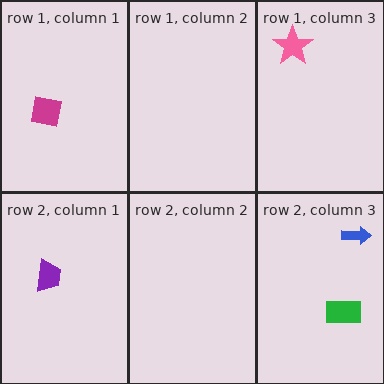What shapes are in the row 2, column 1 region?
The purple trapezoid.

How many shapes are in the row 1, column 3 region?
1.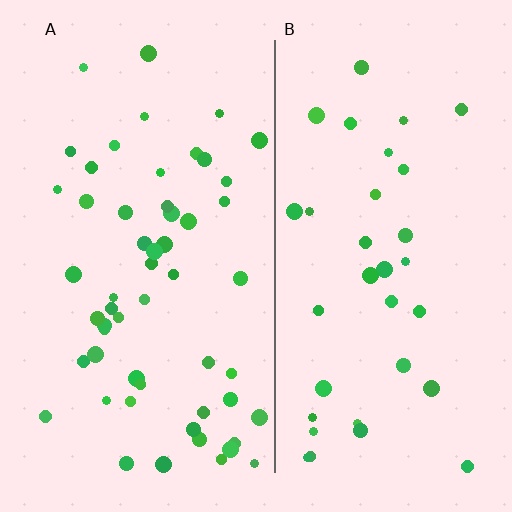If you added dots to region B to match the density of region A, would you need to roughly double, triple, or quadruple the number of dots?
Approximately double.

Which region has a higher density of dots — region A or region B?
A (the left).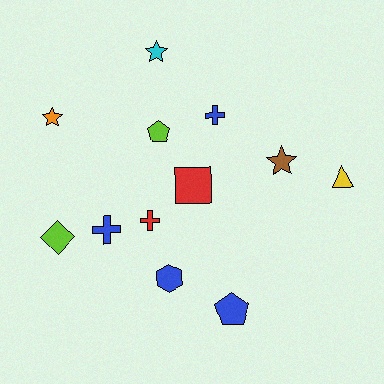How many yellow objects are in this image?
There is 1 yellow object.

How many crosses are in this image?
There are 3 crosses.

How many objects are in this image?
There are 12 objects.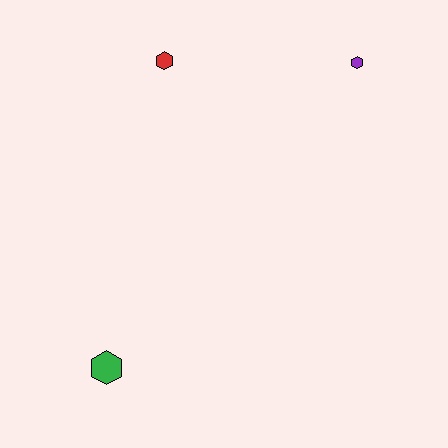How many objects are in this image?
There are 3 objects.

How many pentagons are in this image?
There are no pentagons.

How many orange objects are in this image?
There are no orange objects.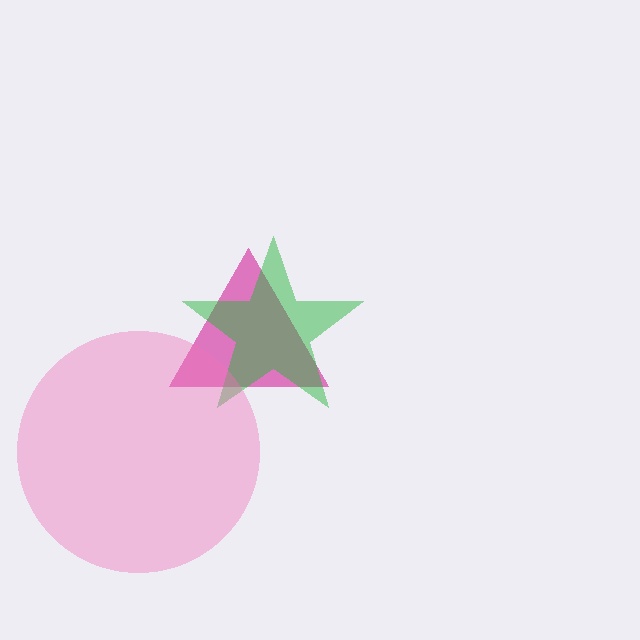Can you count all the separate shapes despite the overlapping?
Yes, there are 3 separate shapes.